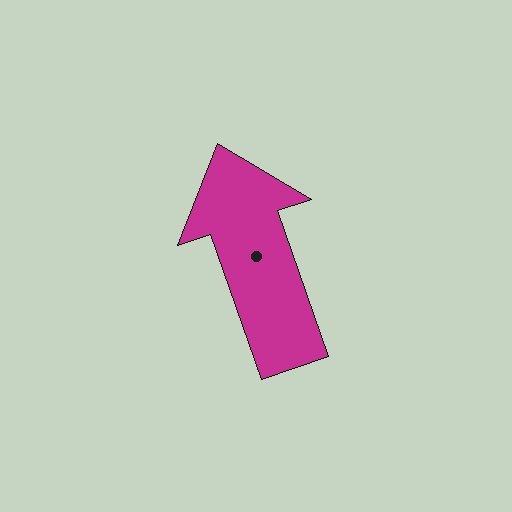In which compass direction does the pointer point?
North.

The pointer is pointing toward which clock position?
Roughly 11 o'clock.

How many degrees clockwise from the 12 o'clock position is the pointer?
Approximately 341 degrees.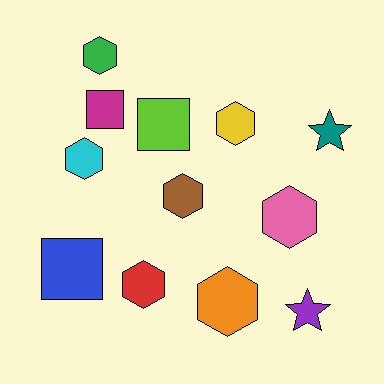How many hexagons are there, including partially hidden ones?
There are 7 hexagons.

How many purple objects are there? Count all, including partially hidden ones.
There is 1 purple object.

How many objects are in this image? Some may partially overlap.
There are 12 objects.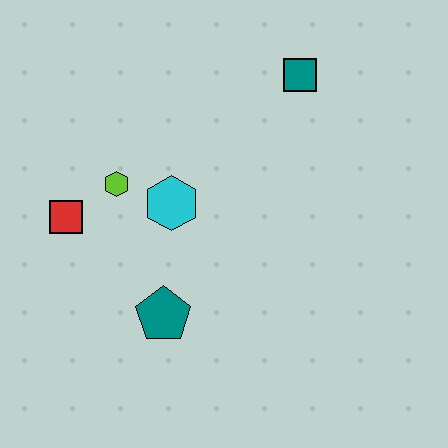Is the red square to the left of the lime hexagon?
Yes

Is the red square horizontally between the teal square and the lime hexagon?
No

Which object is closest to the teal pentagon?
The cyan hexagon is closest to the teal pentagon.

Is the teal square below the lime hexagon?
No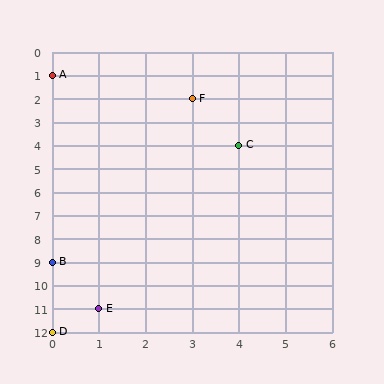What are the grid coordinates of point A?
Point A is at grid coordinates (0, 1).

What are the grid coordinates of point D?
Point D is at grid coordinates (0, 12).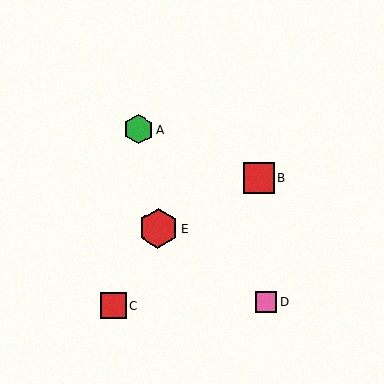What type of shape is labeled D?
Shape D is a pink square.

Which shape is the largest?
The red hexagon (labeled E) is the largest.